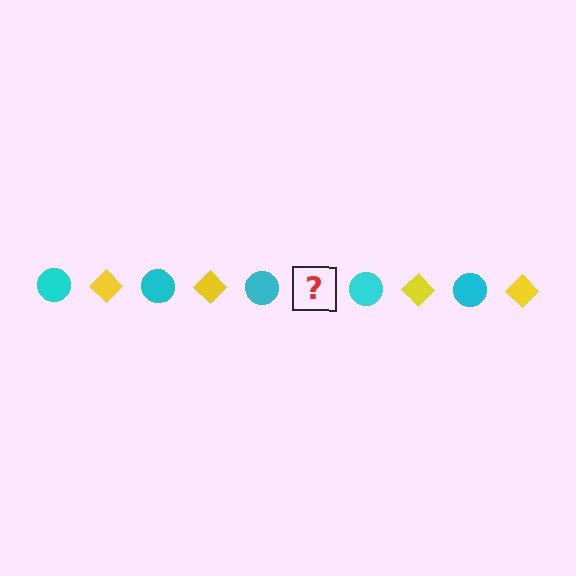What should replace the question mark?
The question mark should be replaced with a yellow diamond.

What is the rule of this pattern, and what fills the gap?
The rule is that the pattern alternates between cyan circle and yellow diamond. The gap should be filled with a yellow diamond.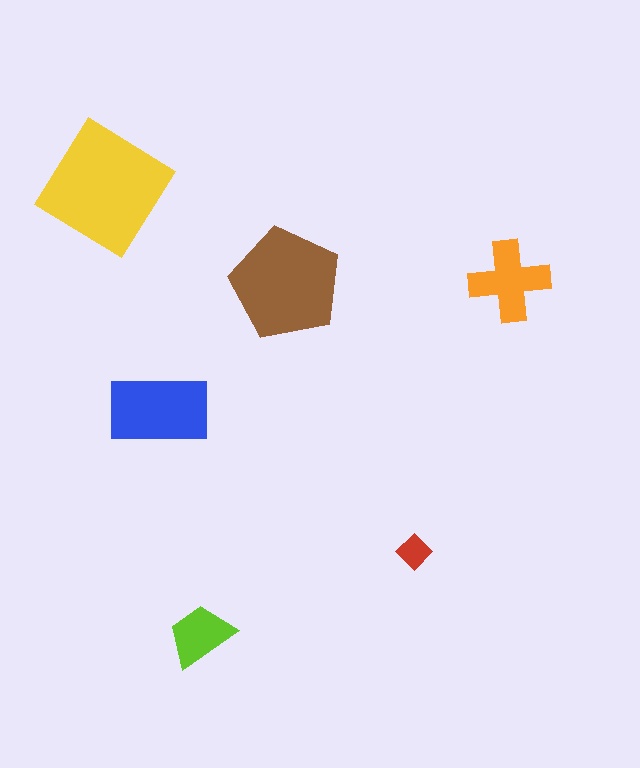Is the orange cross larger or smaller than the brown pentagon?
Smaller.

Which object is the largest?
The yellow diamond.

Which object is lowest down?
The lime trapezoid is bottommost.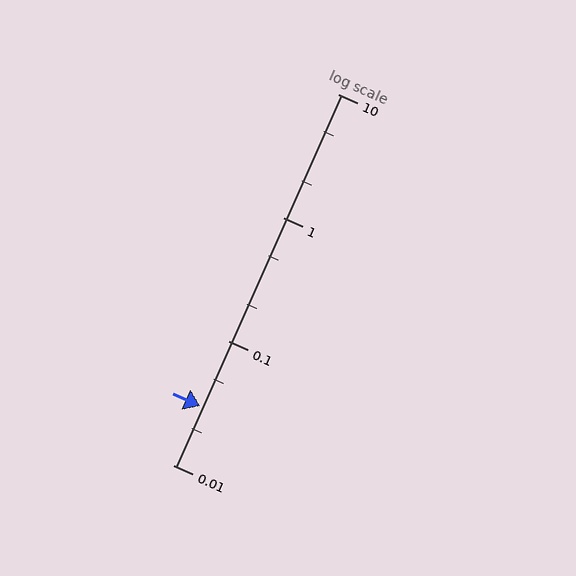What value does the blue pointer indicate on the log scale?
The pointer indicates approximately 0.03.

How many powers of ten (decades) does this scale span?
The scale spans 3 decades, from 0.01 to 10.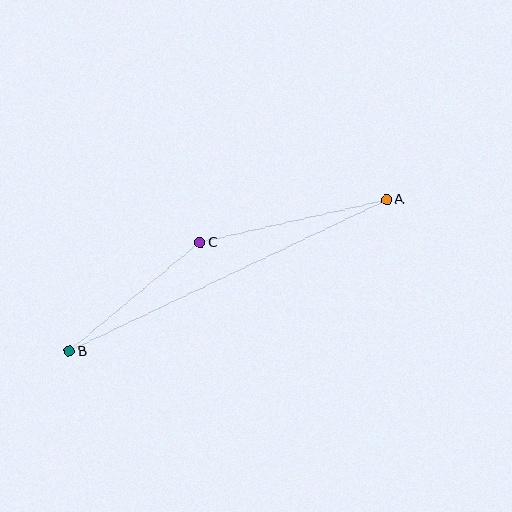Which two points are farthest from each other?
Points A and B are farthest from each other.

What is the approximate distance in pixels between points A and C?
The distance between A and C is approximately 191 pixels.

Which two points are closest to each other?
Points B and C are closest to each other.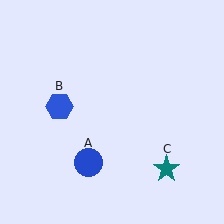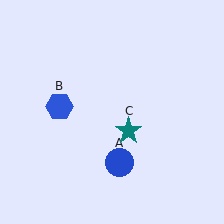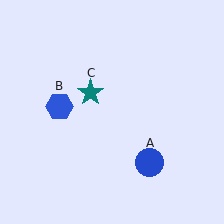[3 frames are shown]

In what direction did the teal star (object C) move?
The teal star (object C) moved up and to the left.